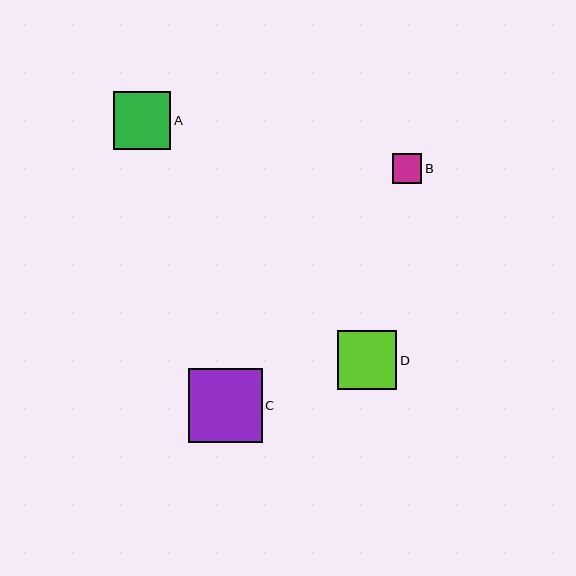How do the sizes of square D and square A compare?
Square D and square A are approximately the same size.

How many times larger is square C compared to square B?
Square C is approximately 2.5 times the size of square B.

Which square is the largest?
Square C is the largest with a size of approximately 74 pixels.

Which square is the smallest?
Square B is the smallest with a size of approximately 30 pixels.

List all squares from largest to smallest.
From largest to smallest: C, D, A, B.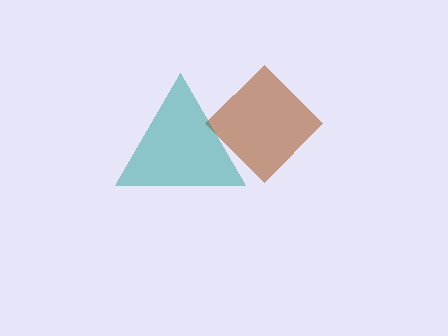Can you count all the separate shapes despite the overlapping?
Yes, there are 2 separate shapes.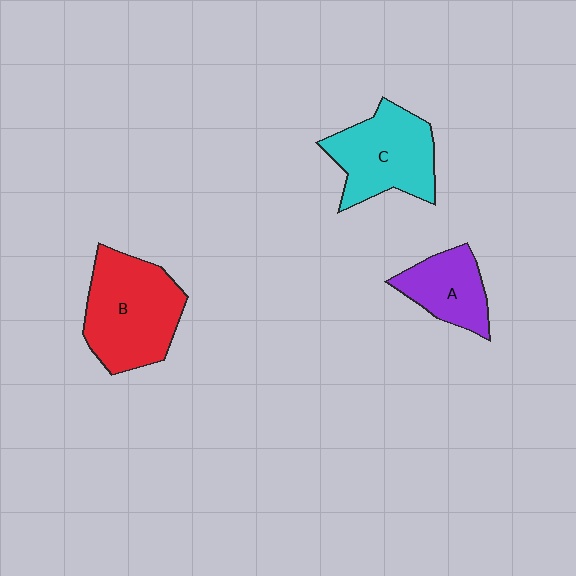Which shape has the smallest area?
Shape A (purple).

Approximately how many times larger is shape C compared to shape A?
Approximately 1.5 times.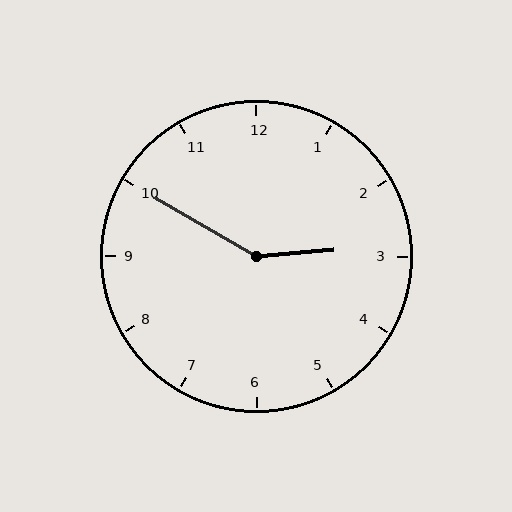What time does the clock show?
2:50.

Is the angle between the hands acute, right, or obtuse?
It is obtuse.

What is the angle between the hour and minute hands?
Approximately 145 degrees.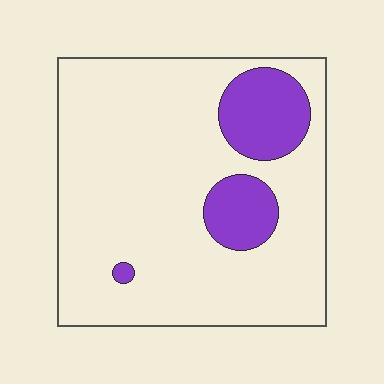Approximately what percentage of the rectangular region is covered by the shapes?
Approximately 15%.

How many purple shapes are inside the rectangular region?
3.